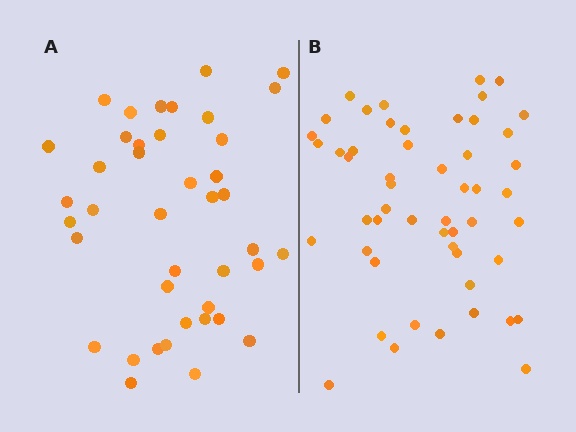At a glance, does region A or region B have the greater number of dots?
Region B (the right region) has more dots.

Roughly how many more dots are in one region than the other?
Region B has roughly 12 or so more dots than region A.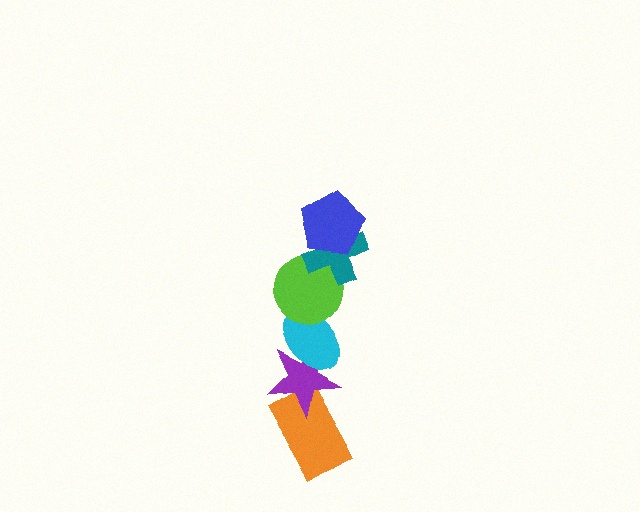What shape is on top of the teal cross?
The blue pentagon is on top of the teal cross.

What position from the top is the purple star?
The purple star is 5th from the top.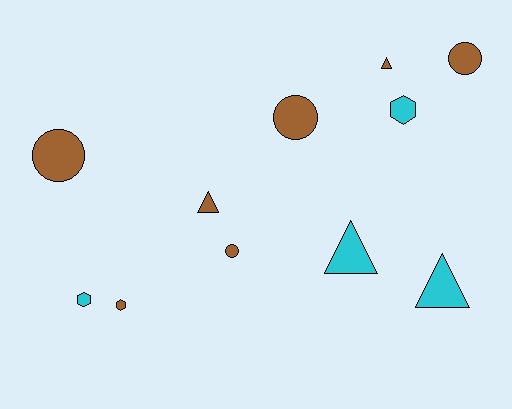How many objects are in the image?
There are 11 objects.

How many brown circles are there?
There are 4 brown circles.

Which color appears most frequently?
Brown, with 7 objects.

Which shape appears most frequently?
Triangle, with 4 objects.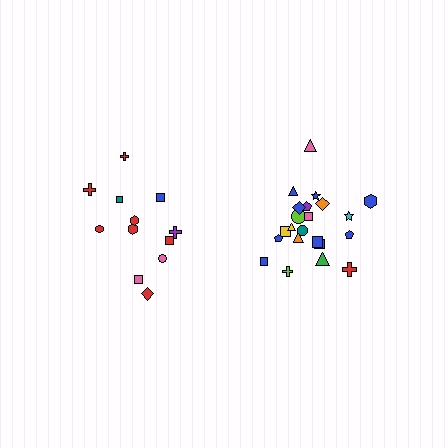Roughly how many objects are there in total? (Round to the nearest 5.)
Roughly 35 objects in total.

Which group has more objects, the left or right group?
The right group.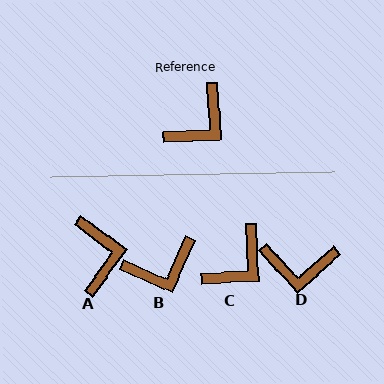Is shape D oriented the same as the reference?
No, it is off by about 52 degrees.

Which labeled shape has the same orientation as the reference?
C.